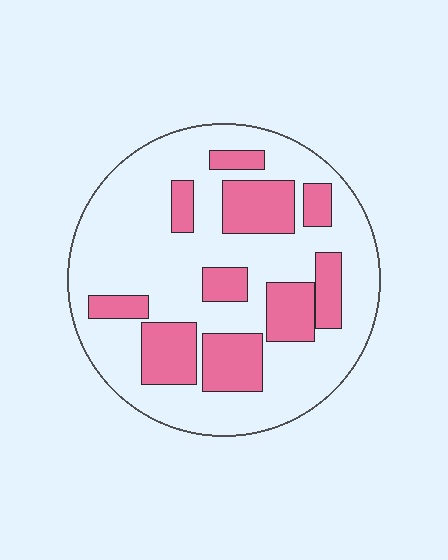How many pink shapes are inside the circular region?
10.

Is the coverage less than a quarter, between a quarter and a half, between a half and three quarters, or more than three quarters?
Between a quarter and a half.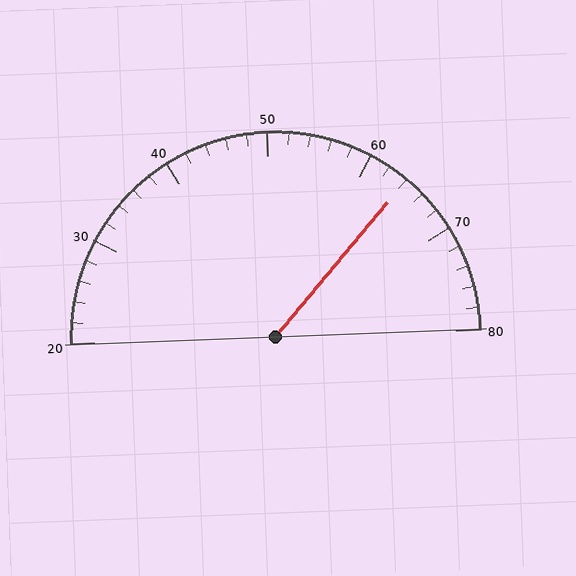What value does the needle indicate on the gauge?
The needle indicates approximately 64.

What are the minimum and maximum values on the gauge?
The gauge ranges from 20 to 80.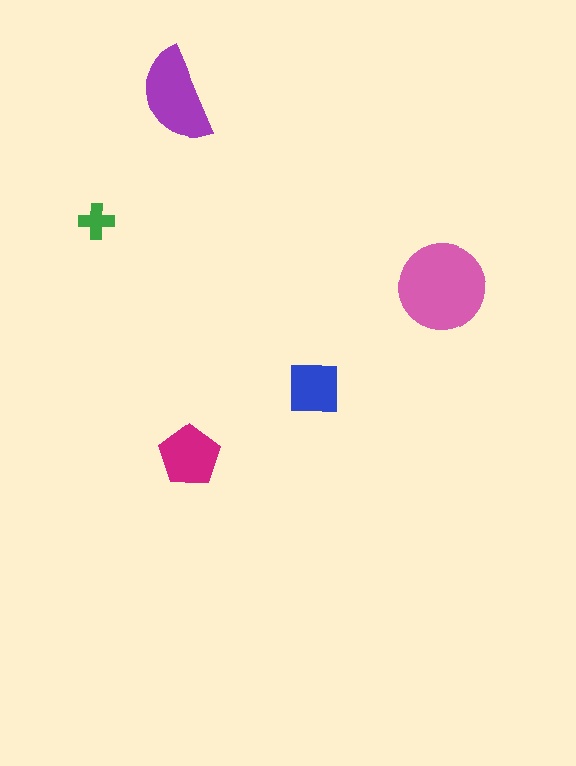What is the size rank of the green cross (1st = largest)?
5th.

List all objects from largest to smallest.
The pink circle, the purple semicircle, the magenta pentagon, the blue square, the green cross.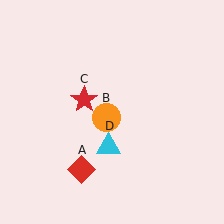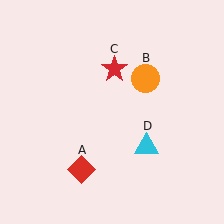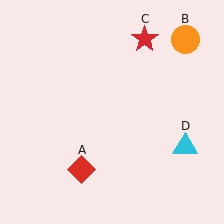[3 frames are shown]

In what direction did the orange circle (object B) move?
The orange circle (object B) moved up and to the right.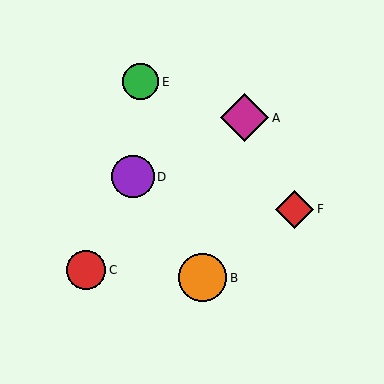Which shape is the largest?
The magenta diamond (labeled A) is the largest.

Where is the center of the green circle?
The center of the green circle is at (141, 82).